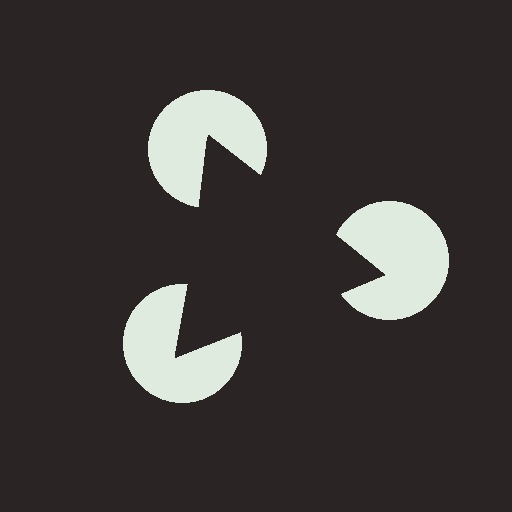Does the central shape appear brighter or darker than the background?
It typically appears slightly darker than the background, even though no actual brightness change is drawn.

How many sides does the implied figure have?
3 sides.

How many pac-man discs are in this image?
There are 3 — one at each vertex of the illusory triangle.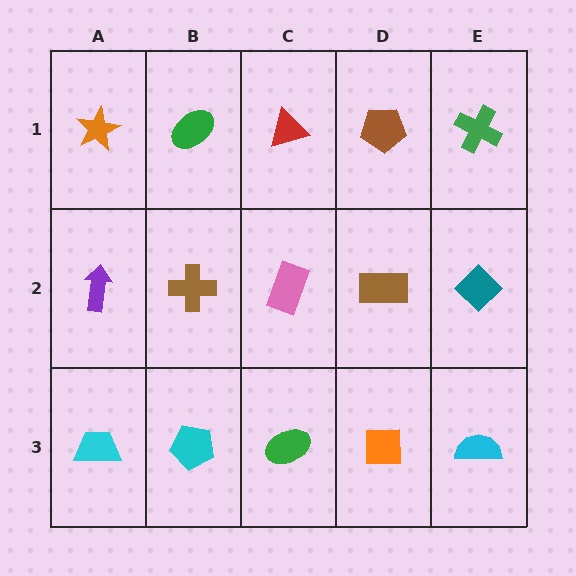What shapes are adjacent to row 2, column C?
A red triangle (row 1, column C), a green ellipse (row 3, column C), a brown cross (row 2, column B), a brown rectangle (row 2, column D).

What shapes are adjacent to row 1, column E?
A teal diamond (row 2, column E), a brown pentagon (row 1, column D).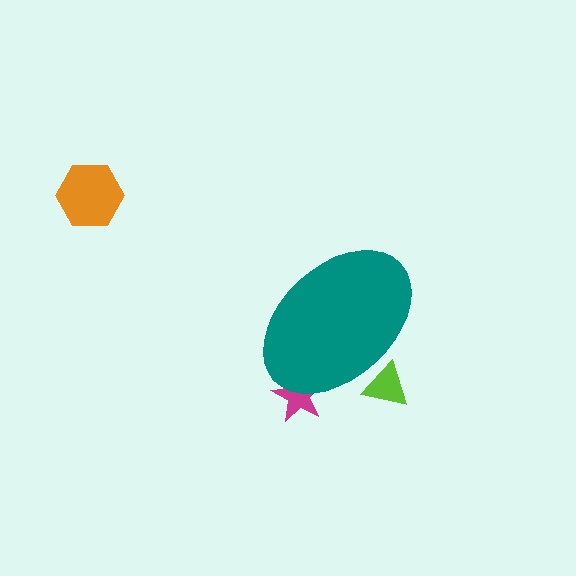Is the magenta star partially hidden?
Yes, the magenta star is partially hidden behind the teal ellipse.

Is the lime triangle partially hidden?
Yes, the lime triangle is partially hidden behind the teal ellipse.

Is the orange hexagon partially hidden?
No, the orange hexagon is fully visible.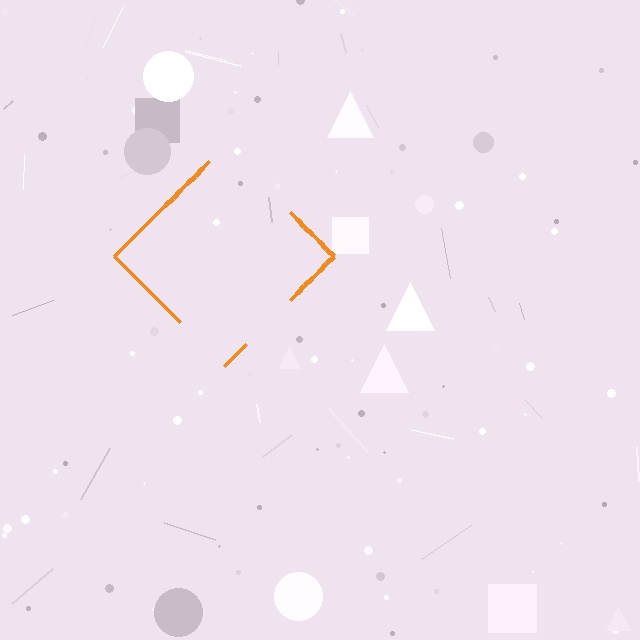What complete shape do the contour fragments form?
The contour fragments form a diamond.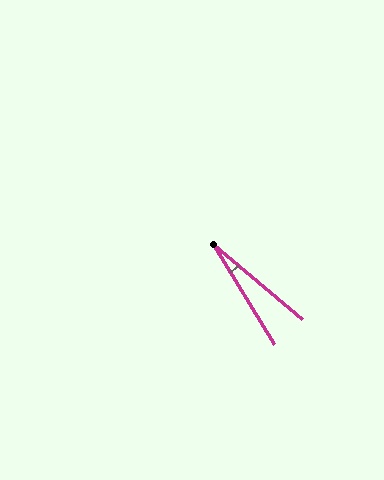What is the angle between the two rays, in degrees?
Approximately 19 degrees.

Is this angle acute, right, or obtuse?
It is acute.